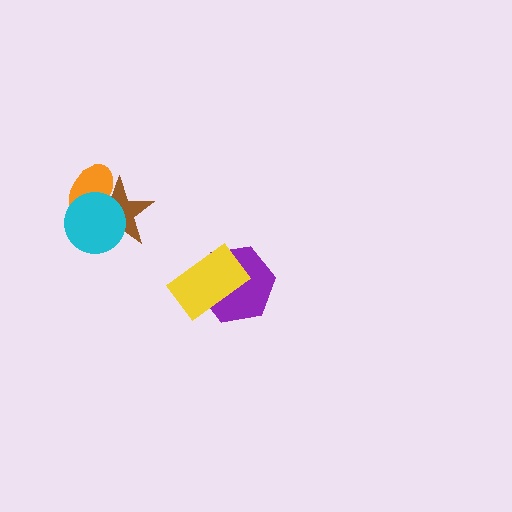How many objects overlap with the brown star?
2 objects overlap with the brown star.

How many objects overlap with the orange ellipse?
2 objects overlap with the orange ellipse.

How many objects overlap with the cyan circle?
2 objects overlap with the cyan circle.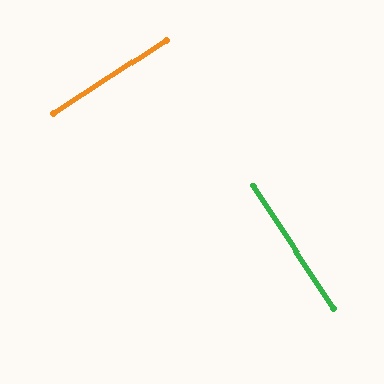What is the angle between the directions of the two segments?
Approximately 90 degrees.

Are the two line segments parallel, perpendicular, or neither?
Perpendicular — they meet at approximately 90°.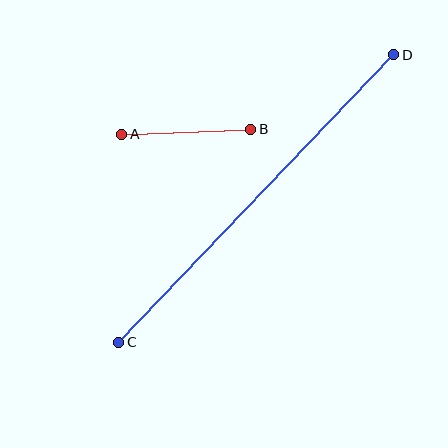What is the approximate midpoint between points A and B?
The midpoint is at approximately (186, 132) pixels.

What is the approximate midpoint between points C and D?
The midpoint is at approximately (256, 198) pixels.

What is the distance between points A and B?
The distance is approximately 129 pixels.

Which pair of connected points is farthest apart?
Points C and D are farthest apart.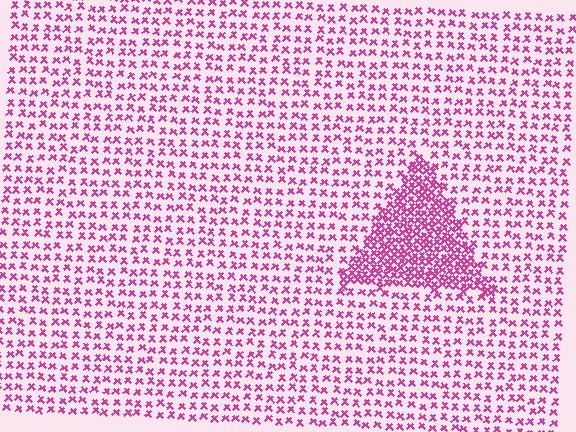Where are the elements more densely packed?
The elements are more densely packed inside the triangle boundary.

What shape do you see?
I see a triangle.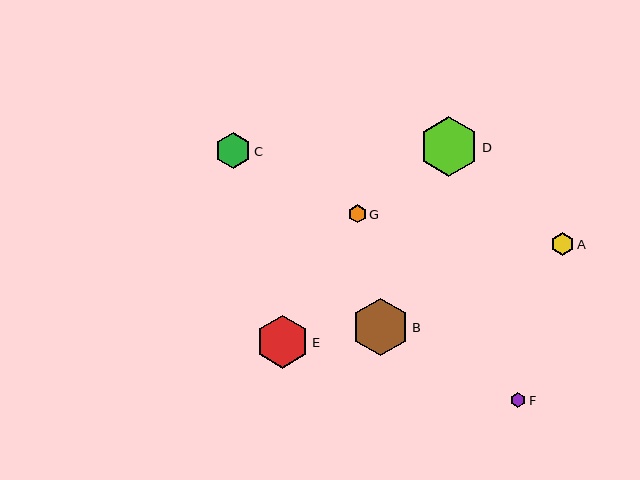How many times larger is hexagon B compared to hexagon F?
Hexagon B is approximately 3.7 times the size of hexagon F.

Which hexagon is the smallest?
Hexagon F is the smallest with a size of approximately 15 pixels.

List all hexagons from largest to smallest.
From largest to smallest: D, B, E, C, A, G, F.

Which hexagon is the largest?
Hexagon D is the largest with a size of approximately 60 pixels.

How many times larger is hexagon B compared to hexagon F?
Hexagon B is approximately 3.7 times the size of hexagon F.